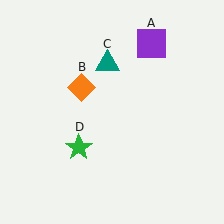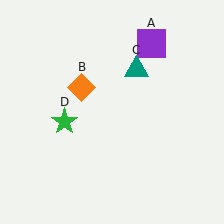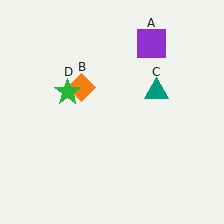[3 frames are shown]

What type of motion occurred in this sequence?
The teal triangle (object C), green star (object D) rotated clockwise around the center of the scene.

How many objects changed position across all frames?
2 objects changed position: teal triangle (object C), green star (object D).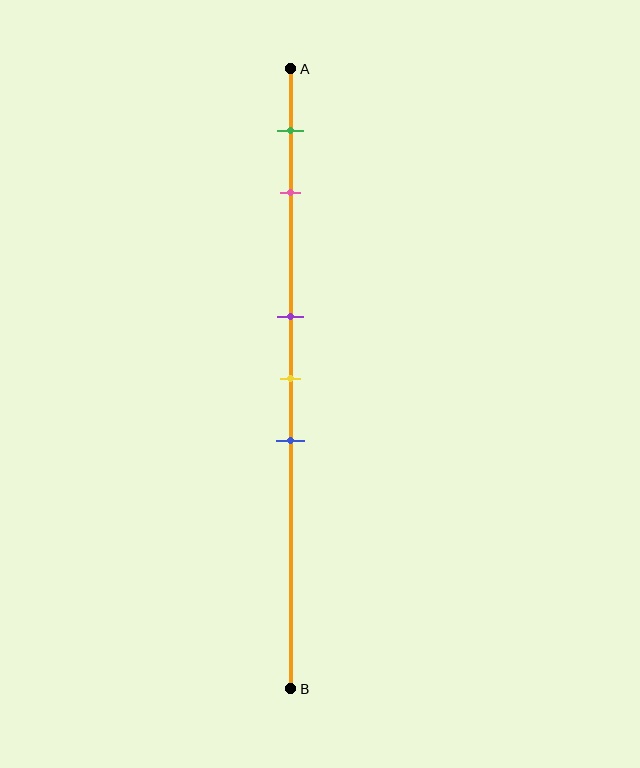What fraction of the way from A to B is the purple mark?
The purple mark is approximately 40% (0.4) of the way from A to B.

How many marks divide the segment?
There are 5 marks dividing the segment.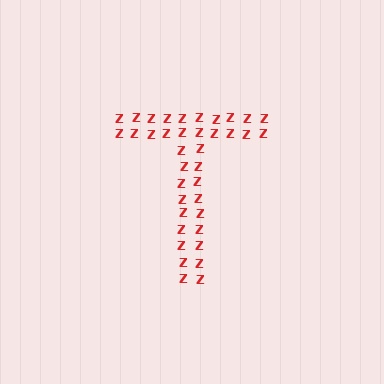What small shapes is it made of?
It is made of small letter Z's.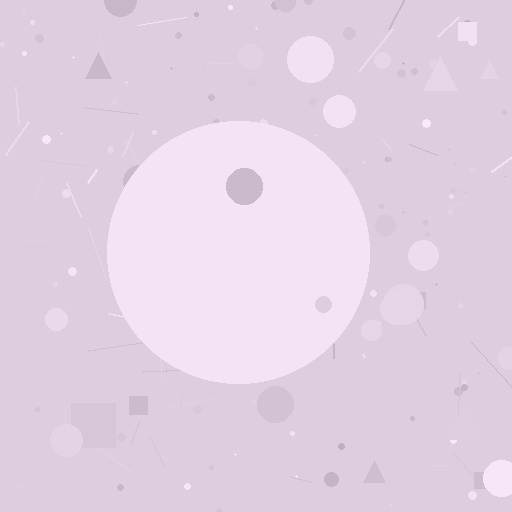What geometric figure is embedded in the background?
A circle is embedded in the background.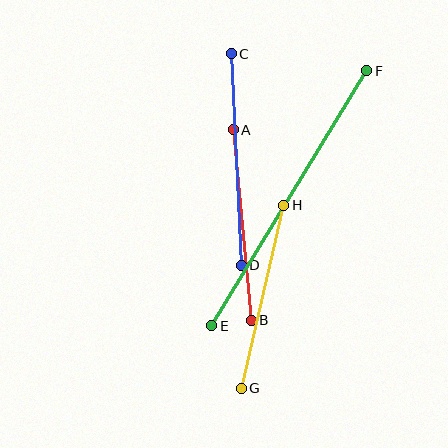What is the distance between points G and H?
The distance is approximately 188 pixels.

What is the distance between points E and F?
The distance is approximately 298 pixels.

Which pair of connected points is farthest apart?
Points E and F are farthest apart.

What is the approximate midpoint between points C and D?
The midpoint is at approximately (236, 159) pixels.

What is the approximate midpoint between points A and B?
The midpoint is at approximately (242, 225) pixels.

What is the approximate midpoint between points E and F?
The midpoint is at approximately (289, 198) pixels.